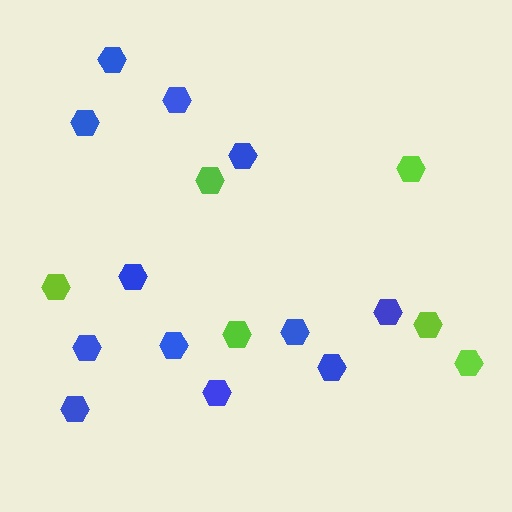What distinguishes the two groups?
There are 2 groups: one group of blue hexagons (12) and one group of lime hexagons (6).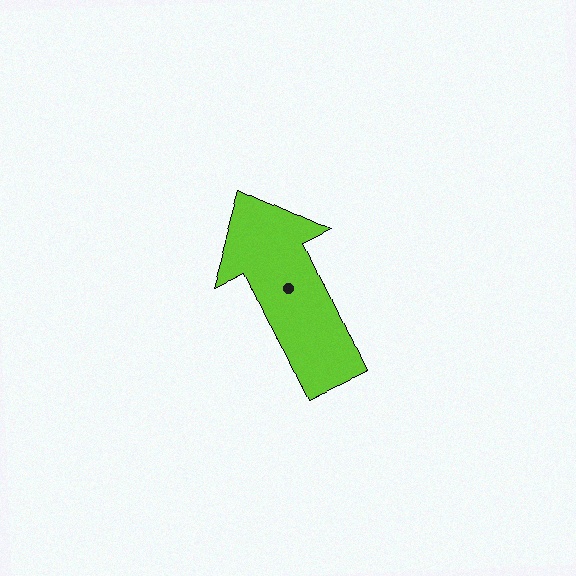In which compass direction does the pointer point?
Northwest.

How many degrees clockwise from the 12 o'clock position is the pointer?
Approximately 335 degrees.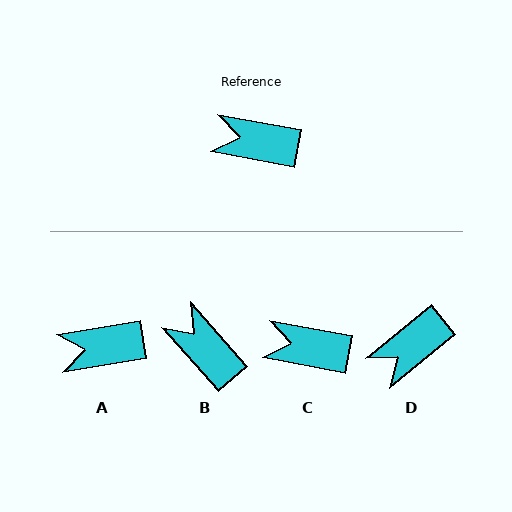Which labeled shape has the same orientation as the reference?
C.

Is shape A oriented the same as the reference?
No, it is off by about 20 degrees.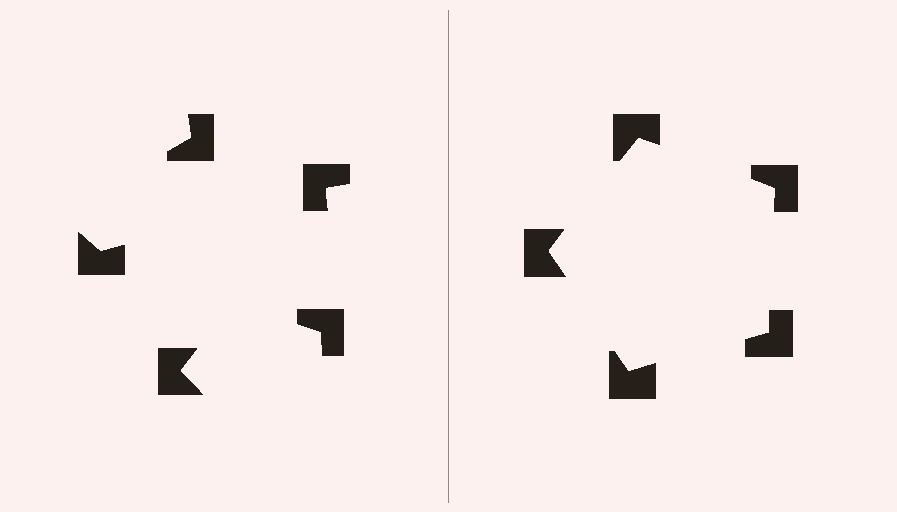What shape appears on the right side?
An illusory pentagon.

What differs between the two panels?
The notched squares are positioned identically on both sides; only the wedge orientations differ. On the right they align to a pentagon; on the left they are misaligned.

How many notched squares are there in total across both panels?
10 — 5 on each side.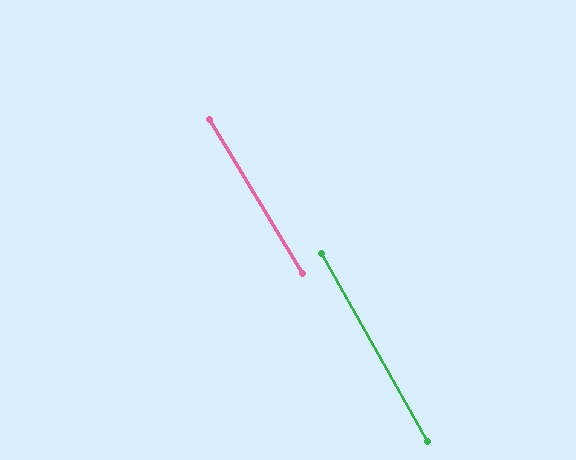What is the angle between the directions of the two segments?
Approximately 2 degrees.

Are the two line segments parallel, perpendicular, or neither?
Parallel — their directions differ by only 1.9°.